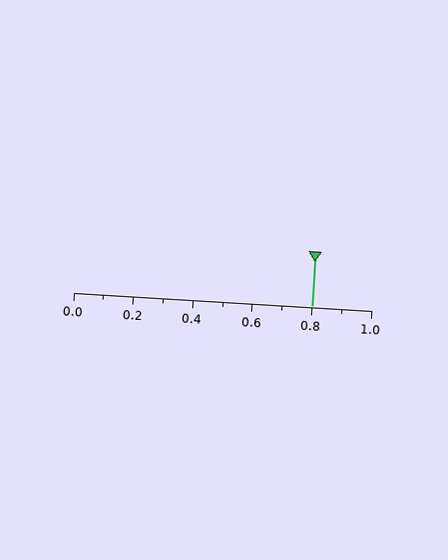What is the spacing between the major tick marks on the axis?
The major ticks are spaced 0.2 apart.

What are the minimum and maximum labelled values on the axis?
The axis runs from 0.0 to 1.0.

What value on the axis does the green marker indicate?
The marker indicates approximately 0.8.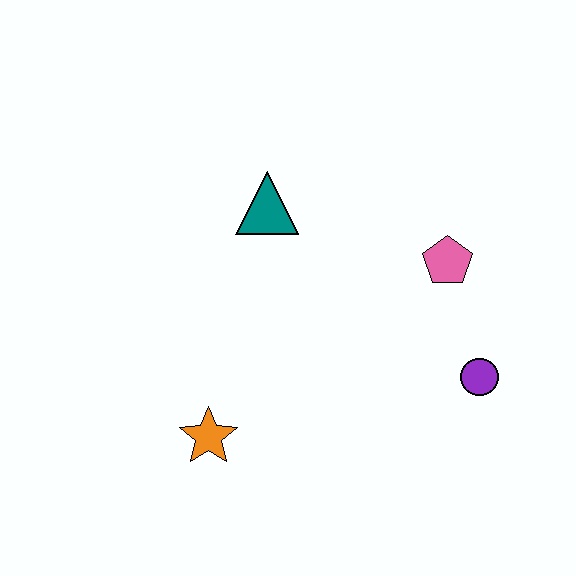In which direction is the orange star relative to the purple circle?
The orange star is to the left of the purple circle.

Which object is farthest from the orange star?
The pink pentagon is farthest from the orange star.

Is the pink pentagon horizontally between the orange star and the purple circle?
Yes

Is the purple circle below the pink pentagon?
Yes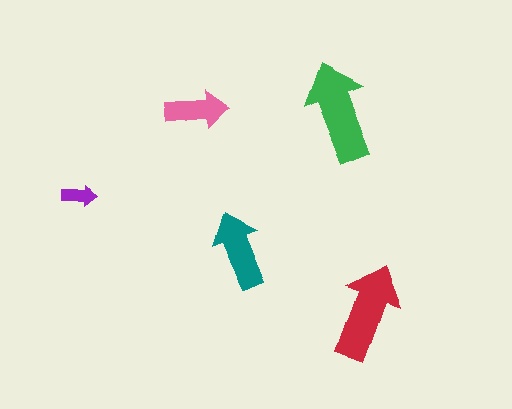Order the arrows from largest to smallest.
the green one, the red one, the teal one, the pink one, the purple one.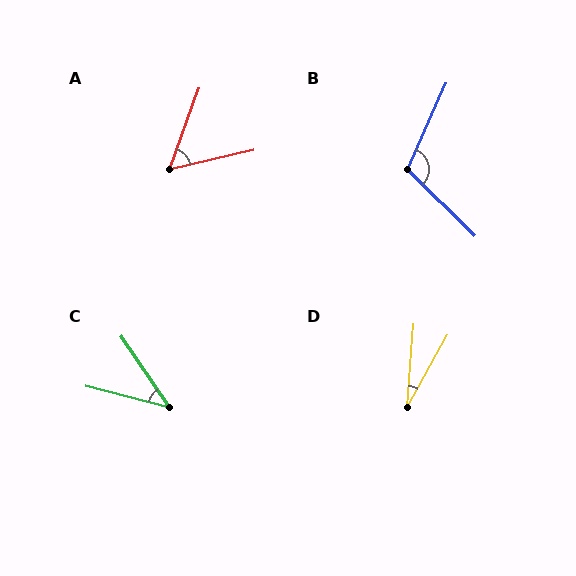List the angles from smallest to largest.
D (25°), C (42°), A (57°), B (111°).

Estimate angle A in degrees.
Approximately 57 degrees.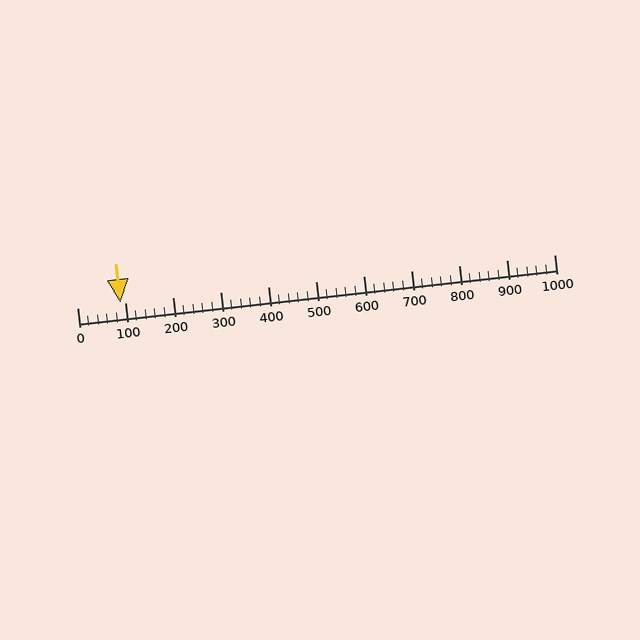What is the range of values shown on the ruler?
The ruler shows values from 0 to 1000.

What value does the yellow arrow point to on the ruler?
The yellow arrow points to approximately 91.